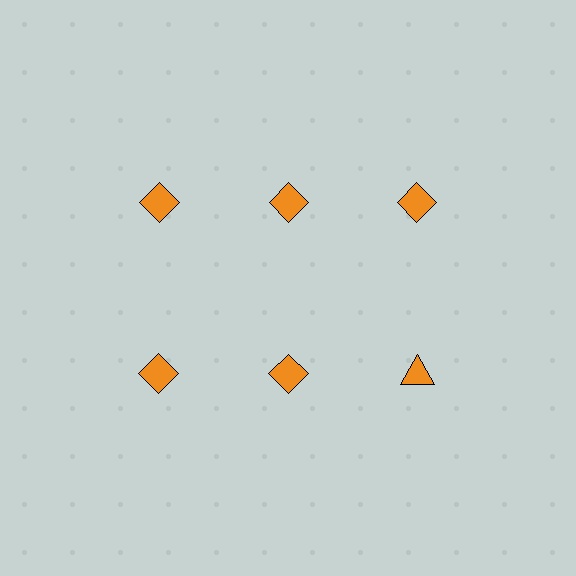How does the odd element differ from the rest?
It has a different shape: triangle instead of diamond.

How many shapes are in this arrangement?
There are 6 shapes arranged in a grid pattern.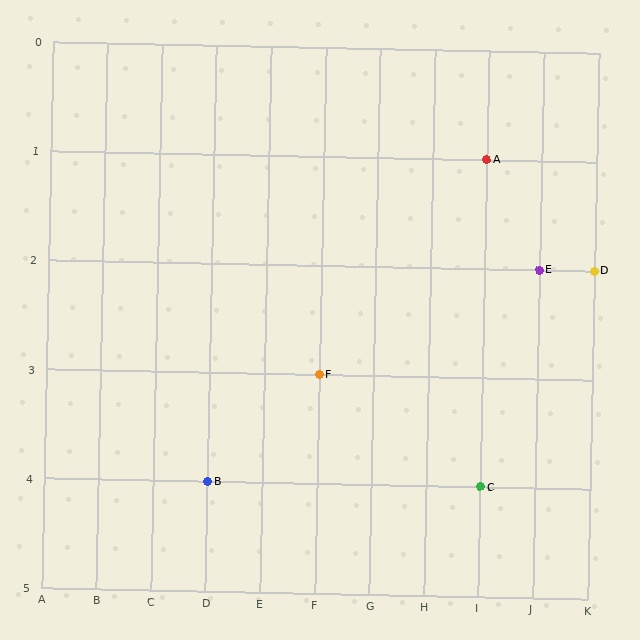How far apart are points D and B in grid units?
Points D and B are 7 columns and 2 rows apart (about 7.3 grid units diagonally).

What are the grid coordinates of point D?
Point D is at grid coordinates (K, 2).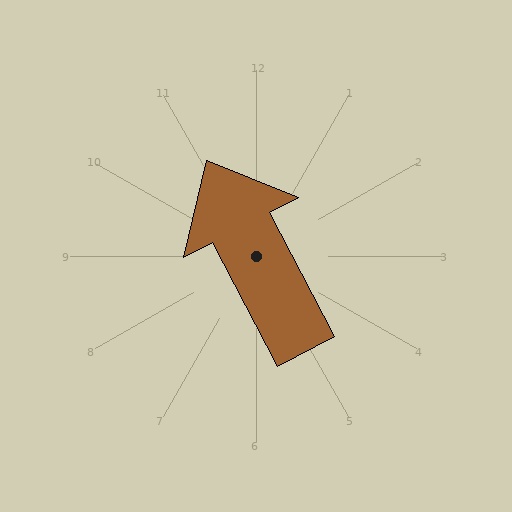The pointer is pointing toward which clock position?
Roughly 11 o'clock.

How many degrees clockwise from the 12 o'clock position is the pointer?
Approximately 332 degrees.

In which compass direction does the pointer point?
Northwest.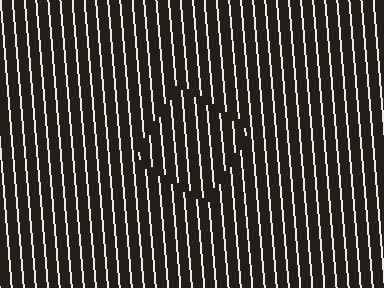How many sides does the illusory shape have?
4 sides — the line-ends trace a square.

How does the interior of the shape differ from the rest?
The interior of the shape contains the same grating, shifted by half a period — the contour is defined by the phase discontinuity where line-ends from the inner and outer gratings abut.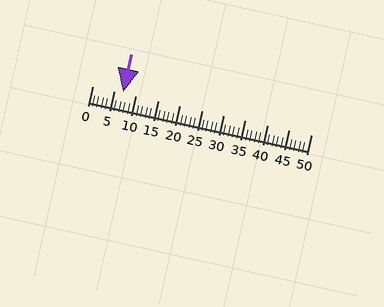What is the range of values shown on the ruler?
The ruler shows values from 0 to 50.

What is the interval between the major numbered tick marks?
The major tick marks are spaced 5 units apart.